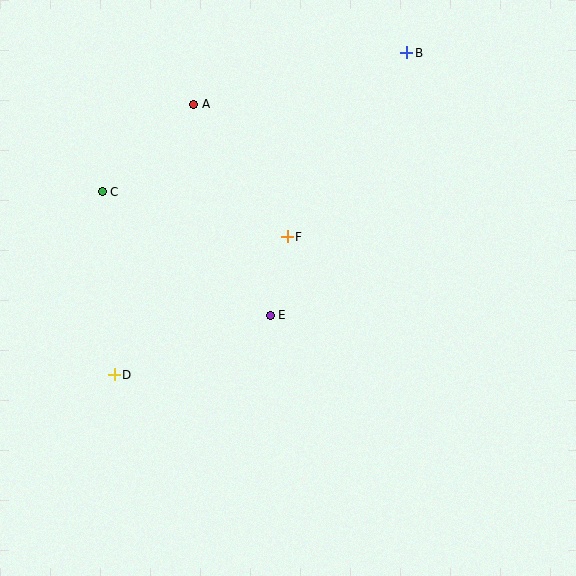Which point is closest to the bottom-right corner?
Point E is closest to the bottom-right corner.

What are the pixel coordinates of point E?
Point E is at (270, 315).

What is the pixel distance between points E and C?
The distance between E and C is 208 pixels.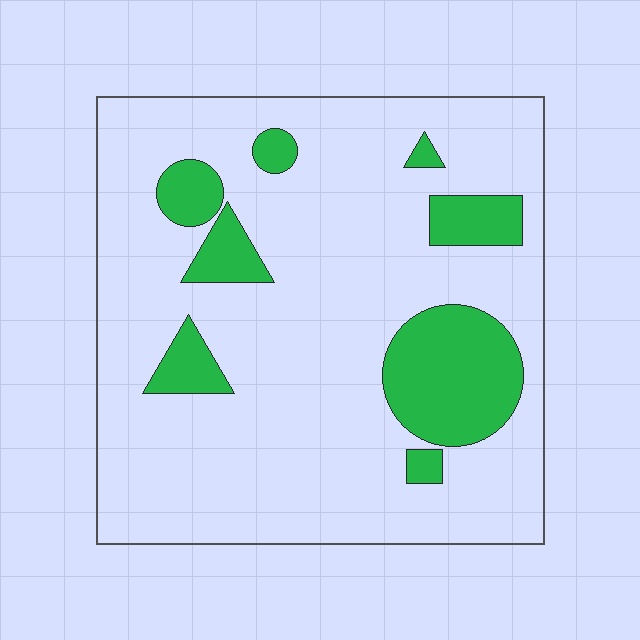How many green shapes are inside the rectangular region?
8.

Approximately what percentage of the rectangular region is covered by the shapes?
Approximately 20%.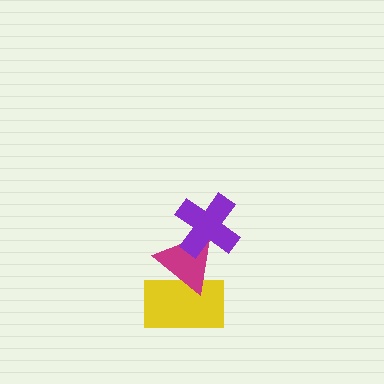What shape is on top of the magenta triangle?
The purple cross is on top of the magenta triangle.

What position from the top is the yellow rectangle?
The yellow rectangle is 3rd from the top.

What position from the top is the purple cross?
The purple cross is 1st from the top.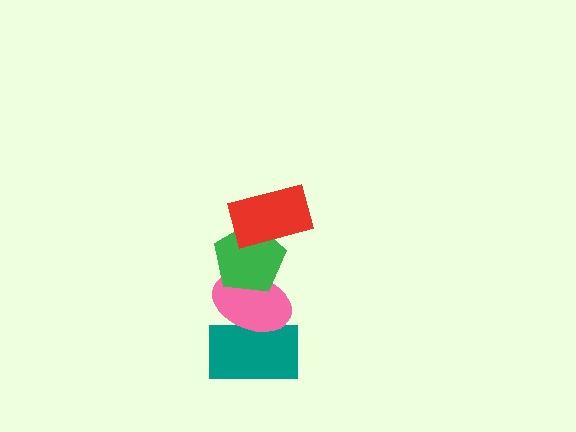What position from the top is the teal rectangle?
The teal rectangle is 4th from the top.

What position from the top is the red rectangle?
The red rectangle is 1st from the top.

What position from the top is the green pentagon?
The green pentagon is 2nd from the top.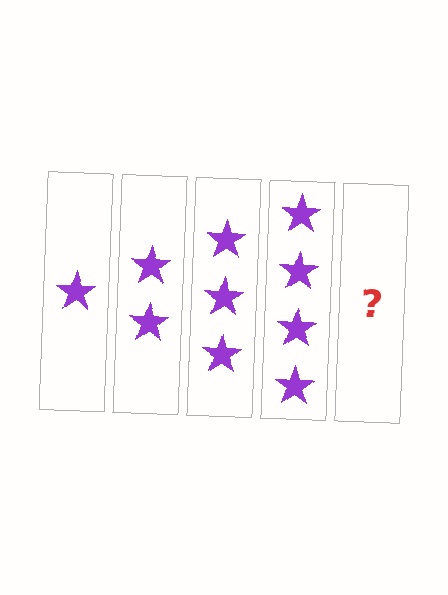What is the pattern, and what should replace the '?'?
The pattern is that each step adds one more star. The '?' should be 5 stars.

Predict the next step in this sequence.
The next step is 5 stars.